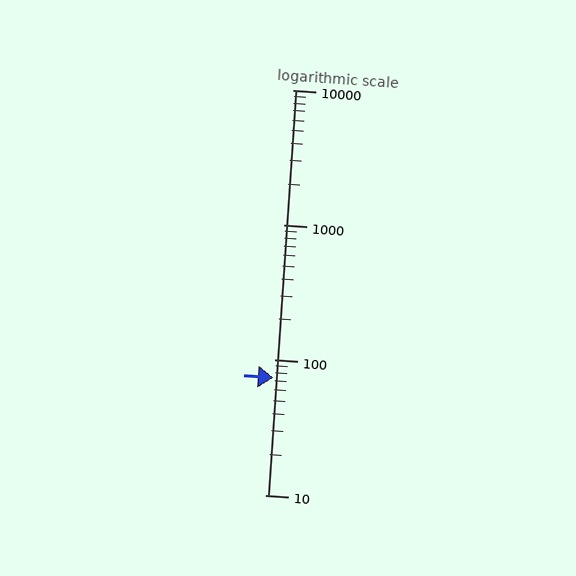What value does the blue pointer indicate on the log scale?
The pointer indicates approximately 74.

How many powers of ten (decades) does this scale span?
The scale spans 3 decades, from 10 to 10000.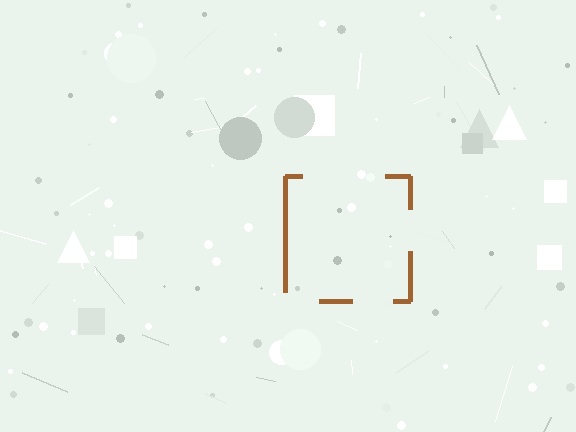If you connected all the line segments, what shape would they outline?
They would outline a square.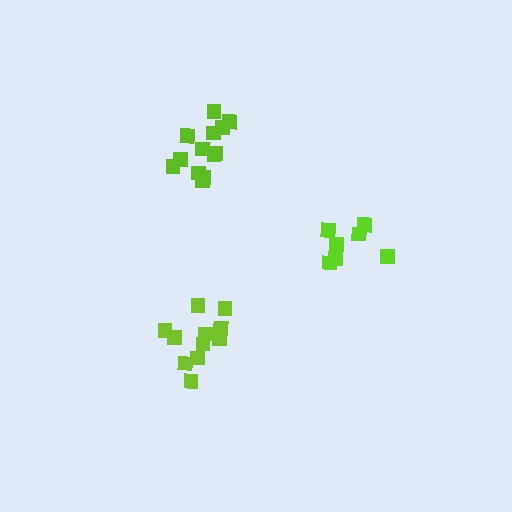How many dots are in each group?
Group 1: 11 dots, Group 2: 13 dots, Group 3: 7 dots (31 total).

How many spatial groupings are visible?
There are 3 spatial groupings.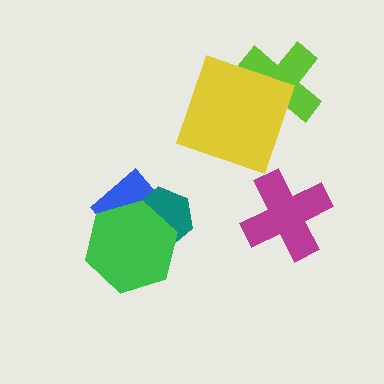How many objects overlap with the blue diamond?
2 objects overlap with the blue diamond.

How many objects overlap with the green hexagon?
2 objects overlap with the green hexagon.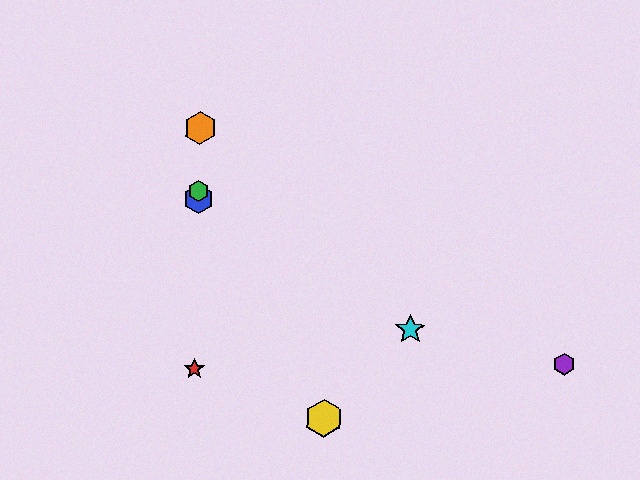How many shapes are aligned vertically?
4 shapes (the red star, the blue hexagon, the green hexagon, the orange hexagon) are aligned vertically.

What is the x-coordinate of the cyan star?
The cyan star is at x≈410.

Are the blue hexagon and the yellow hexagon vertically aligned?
No, the blue hexagon is at x≈198 and the yellow hexagon is at x≈324.